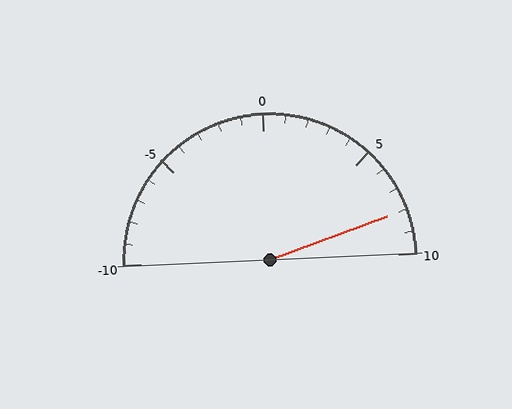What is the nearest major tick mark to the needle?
The nearest major tick mark is 10.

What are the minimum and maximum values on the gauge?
The gauge ranges from -10 to 10.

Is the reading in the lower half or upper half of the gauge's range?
The reading is in the upper half of the range (-10 to 10).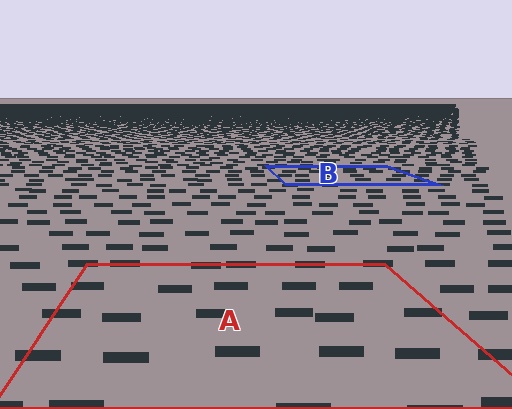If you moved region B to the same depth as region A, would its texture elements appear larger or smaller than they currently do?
They would appear larger. At a closer depth, the same texture elements are projected at a bigger on-screen size.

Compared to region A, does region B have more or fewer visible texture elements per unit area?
Region B has more texture elements per unit area — they are packed more densely because it is farther away.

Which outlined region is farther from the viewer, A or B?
Region B is farther from the viewer — the texture elements inside it appear smaller and more densely packed.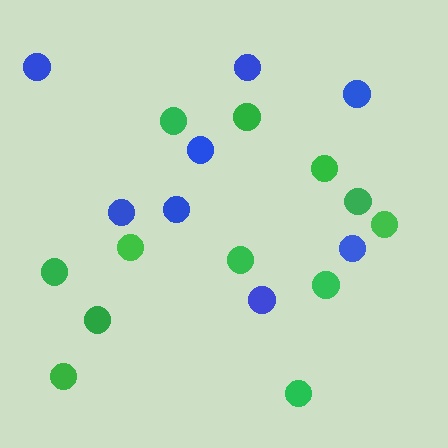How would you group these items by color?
There are 2 groups: one group of blue circles (8) and one group of green circles (12).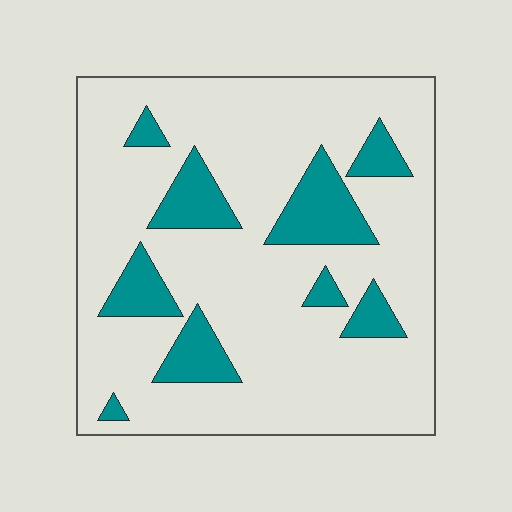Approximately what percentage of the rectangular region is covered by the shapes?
Approximately 20%.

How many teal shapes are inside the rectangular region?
9.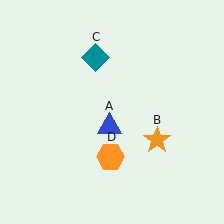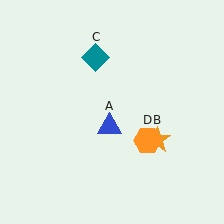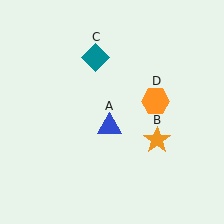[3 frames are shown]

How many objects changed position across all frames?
1 object changed position: orange hexagon (object D).